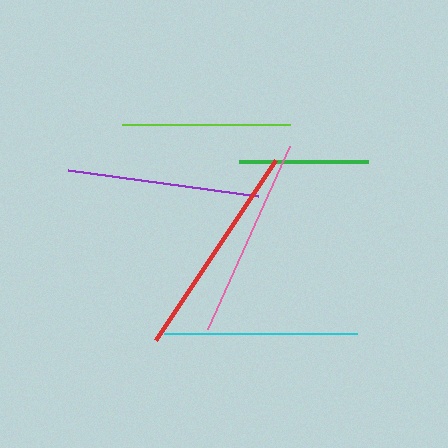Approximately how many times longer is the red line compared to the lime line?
The red line is approximately 1.3 times the length of the lime line.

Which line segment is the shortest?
The green line is the shortest at approximately 129 pixels.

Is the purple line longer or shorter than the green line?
The purple line is longer than the green line.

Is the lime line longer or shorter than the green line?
The lime line is longer than the green line.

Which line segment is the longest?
The red line is the longest at approximately 216 pixels.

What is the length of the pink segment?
The pink segment is approximately 201 pixels long.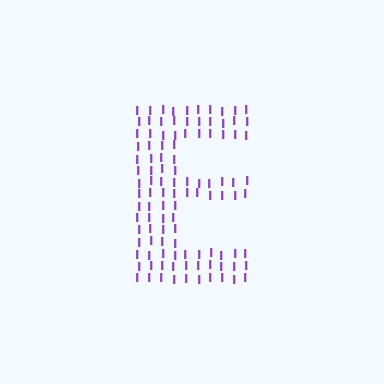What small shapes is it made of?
It is made of small letter I's.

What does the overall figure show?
The overall figure shows the letter E.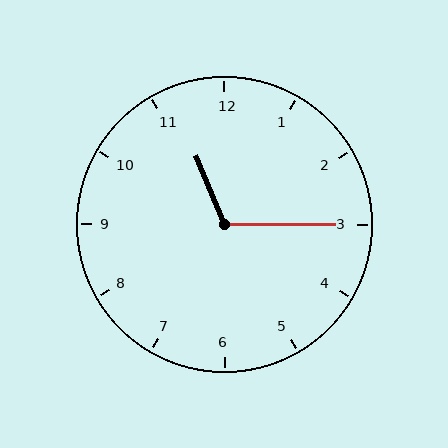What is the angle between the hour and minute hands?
Approximately 112 degrees.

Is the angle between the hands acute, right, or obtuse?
It is obtuse.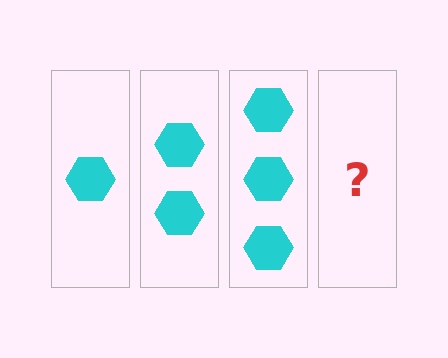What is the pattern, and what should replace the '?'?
The pattern is that each step adds one more hexagon. The '?' should be 4 hexagons.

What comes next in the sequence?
The next element should be 4 hexagons.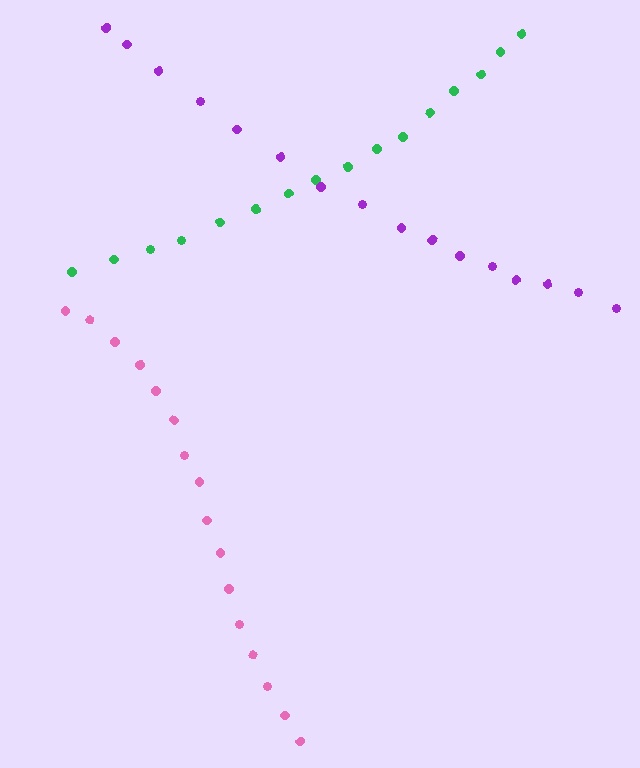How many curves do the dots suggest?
There are 3 distinct paths.